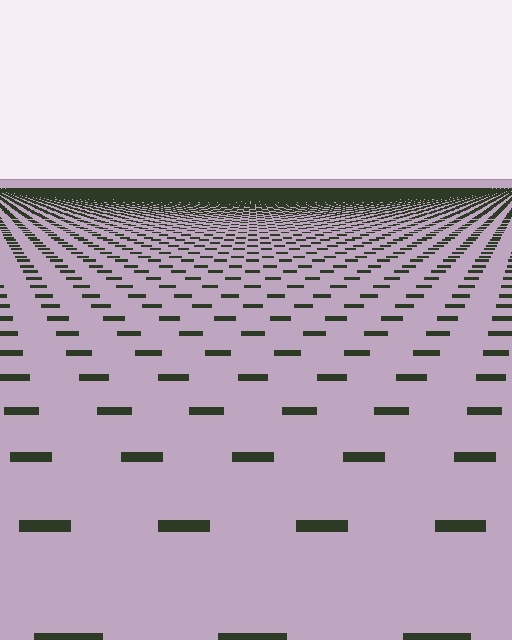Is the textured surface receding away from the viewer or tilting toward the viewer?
The surface is receding away from the viewer. Texture elements get smaller and denser toward the top.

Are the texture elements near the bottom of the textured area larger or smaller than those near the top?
Larger. Near the bottom, elements are closer to the viewer and appear at a bigger on-screen size.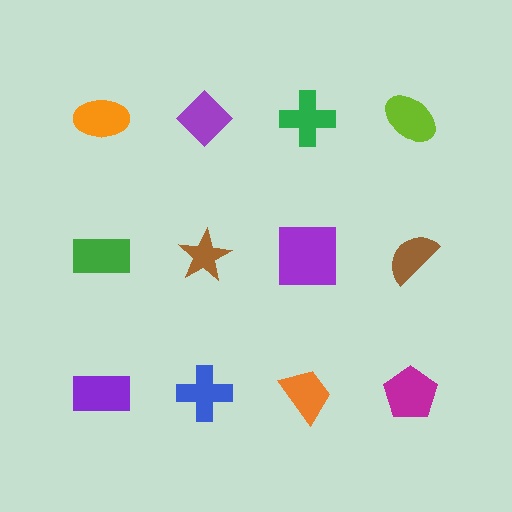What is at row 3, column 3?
An orange trapezoid.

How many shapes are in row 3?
4 shapes.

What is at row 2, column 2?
A brown star.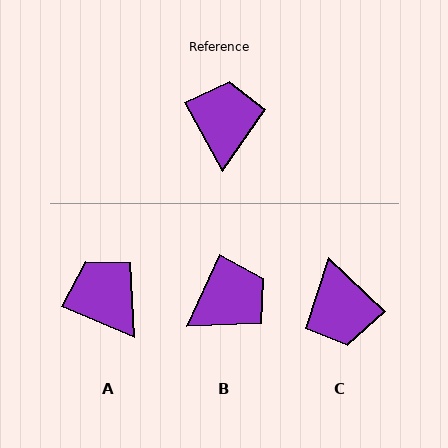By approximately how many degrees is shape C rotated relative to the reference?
Approximately 163 degrees clockwise.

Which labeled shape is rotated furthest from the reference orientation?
C, about 163 degrees away.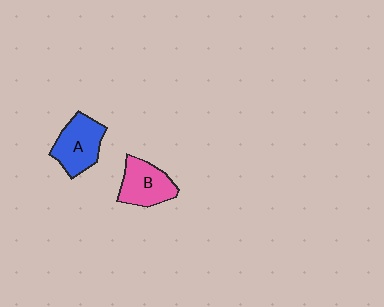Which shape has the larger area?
Shape A (blue).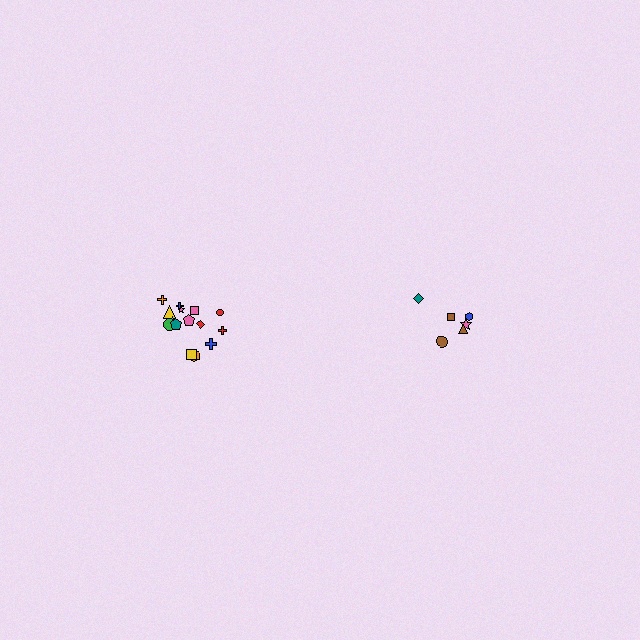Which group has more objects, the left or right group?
The left group.